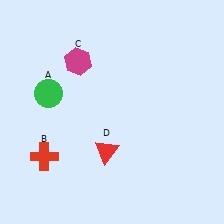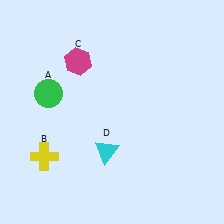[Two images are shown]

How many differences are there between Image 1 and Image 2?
There are 2 differences between the two images.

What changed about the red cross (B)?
In Image 1, B is red. In Image 2, it changed to yellow.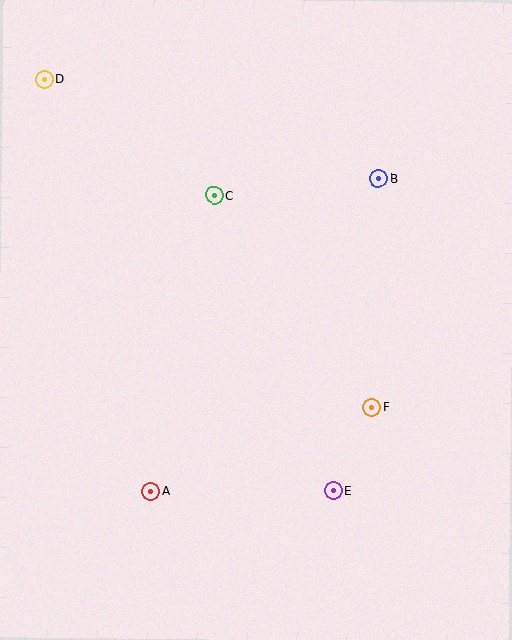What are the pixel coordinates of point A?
Point A is at (151, 491).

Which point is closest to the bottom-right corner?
Point E is closest to the bottom-right corner.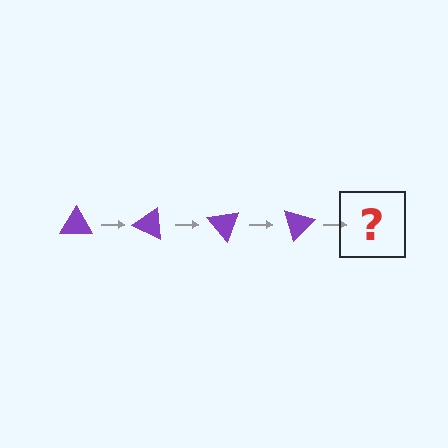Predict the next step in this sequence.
The next step is a purple triangle rotated 100 degrees.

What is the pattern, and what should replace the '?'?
The pattern is that the triangle rotates 25 degrees each step. The '?' should be a purple triangle rotated 100 degrees.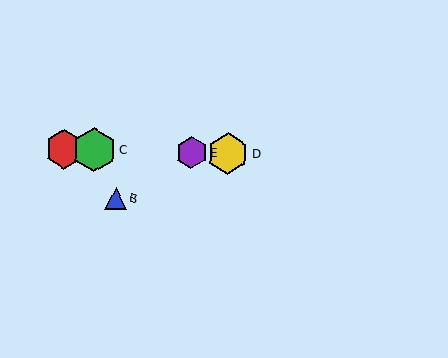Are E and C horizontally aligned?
Yes, both are at y≈153.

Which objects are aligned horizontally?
Objects A, C, D, E are aligned horizontally.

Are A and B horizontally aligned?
No, A is at y≈149 and B is at y≈198.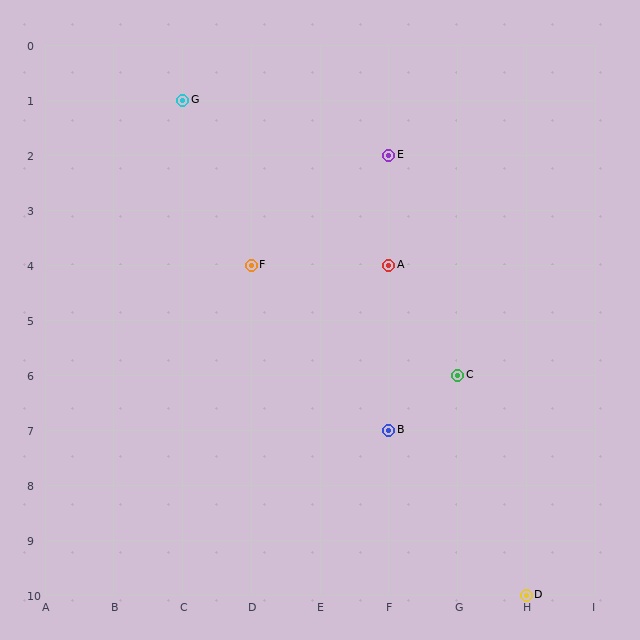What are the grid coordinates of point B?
Point B is at grid coordinates (F, 7).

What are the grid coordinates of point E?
Point E is at grid coordinates (F, 2).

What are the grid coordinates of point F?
Point F is at grid coordinates (D, 4).